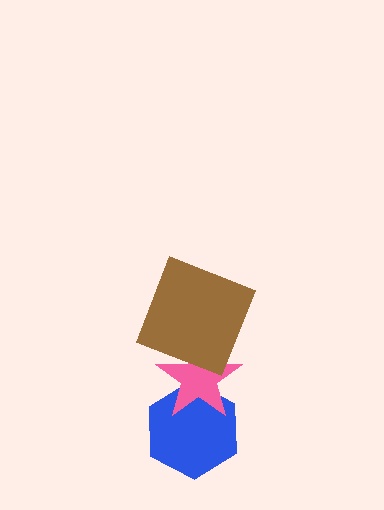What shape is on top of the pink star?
The brown square is on top of the pink star.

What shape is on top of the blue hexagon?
The pink star is on top of the blue hexagon.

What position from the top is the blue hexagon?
The blue hexagon is 3rd from the top.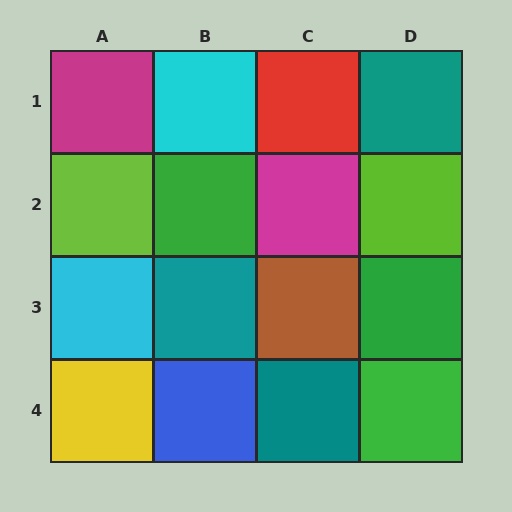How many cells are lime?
2 cells are lime.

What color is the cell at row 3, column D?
Green.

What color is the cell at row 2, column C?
Magenta.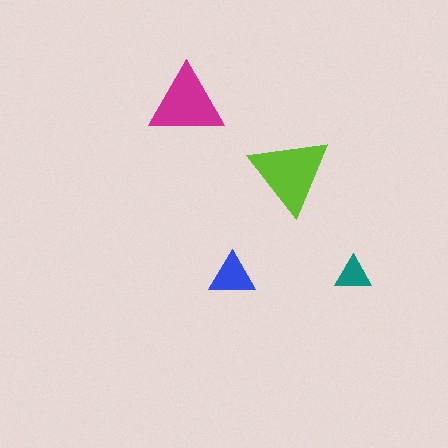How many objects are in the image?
There are 4 objects in the image.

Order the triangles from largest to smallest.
the lime one, the magenta one, the blue one, the teal one.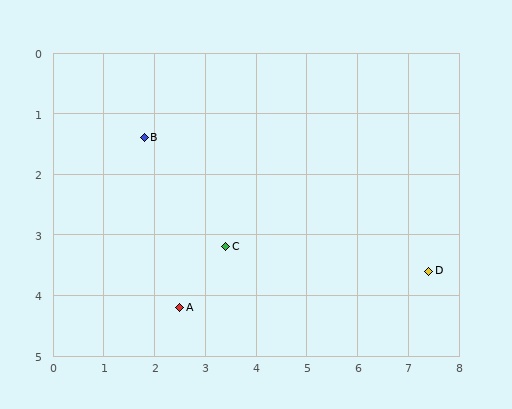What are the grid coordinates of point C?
Point C is at approximately (3.4, 3.2).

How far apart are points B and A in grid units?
Points B and A are about 2.9 grid units apart.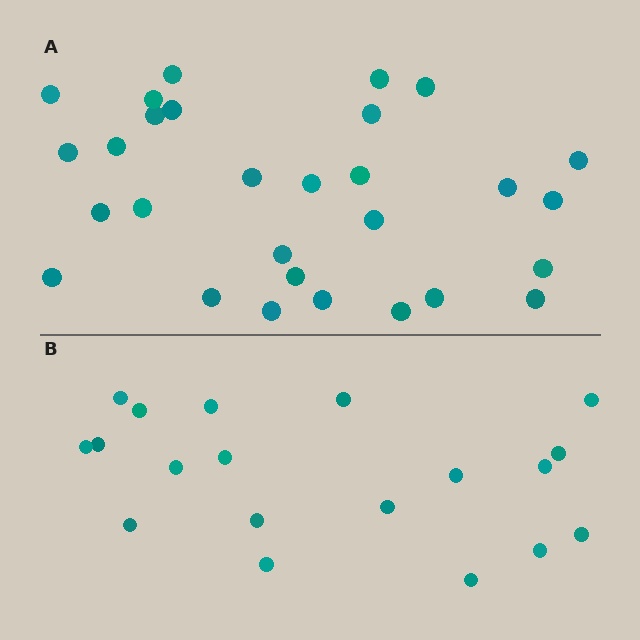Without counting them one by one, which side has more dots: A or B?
Region A (the top region) has more dots.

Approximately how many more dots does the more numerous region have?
Region A has roughly 10 or so more dots than region B.